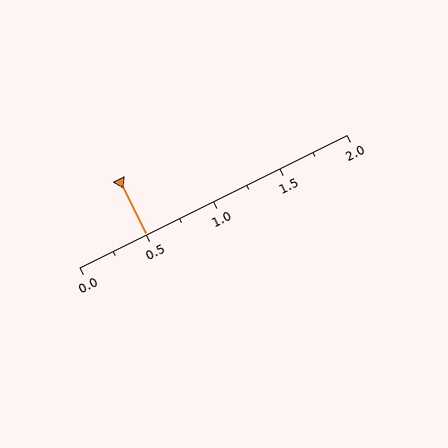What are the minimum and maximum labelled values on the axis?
The axis runs from 0.0 to 2.0.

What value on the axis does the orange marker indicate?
The marker indicates approximately 0.5.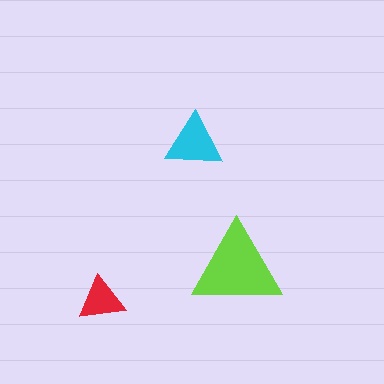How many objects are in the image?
There are 3 objects in the image.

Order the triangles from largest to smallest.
the lime one, the cyan one, the red one.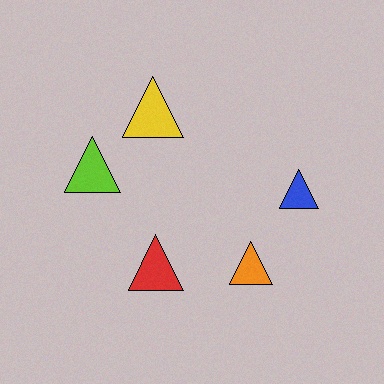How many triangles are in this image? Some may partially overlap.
There are 5 triangles.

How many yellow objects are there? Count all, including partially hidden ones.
There is 1 yellow object.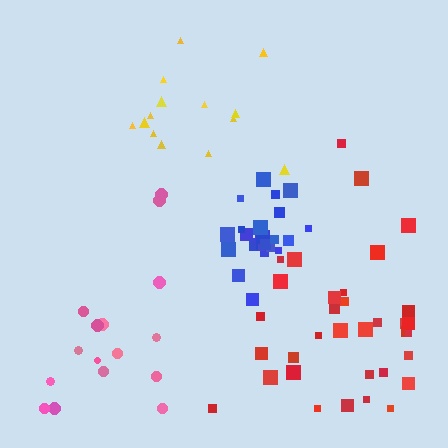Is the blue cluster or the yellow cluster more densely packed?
Blue.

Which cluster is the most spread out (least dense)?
Pink.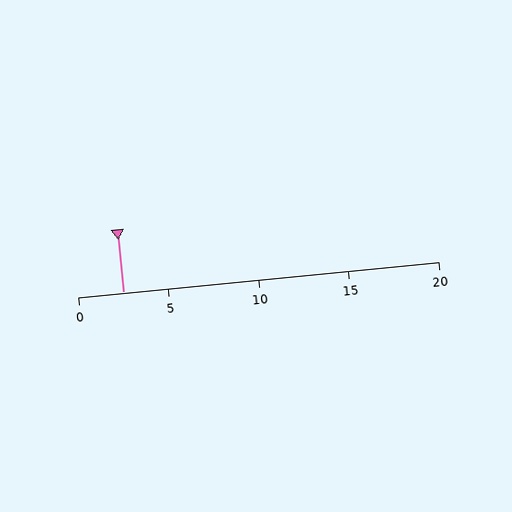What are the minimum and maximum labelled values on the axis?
The axis runs from 0 to 20.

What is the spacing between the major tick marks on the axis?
The major ticks are spaced 5 apart.